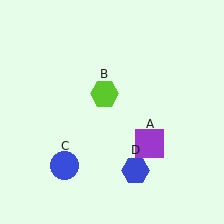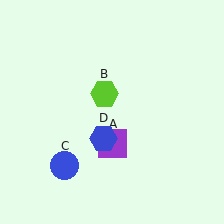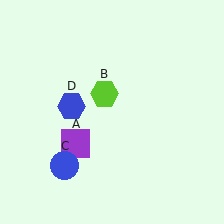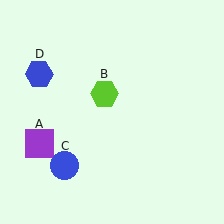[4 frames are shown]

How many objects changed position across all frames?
2 objects changed position: purple square (object A), blue hexagon (object D).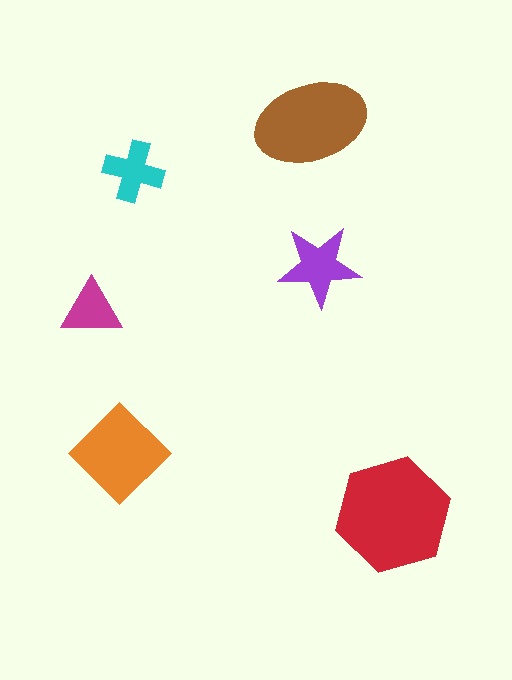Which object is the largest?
The red hexagon.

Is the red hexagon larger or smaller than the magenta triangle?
Larger.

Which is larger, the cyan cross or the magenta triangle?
The cyan cross.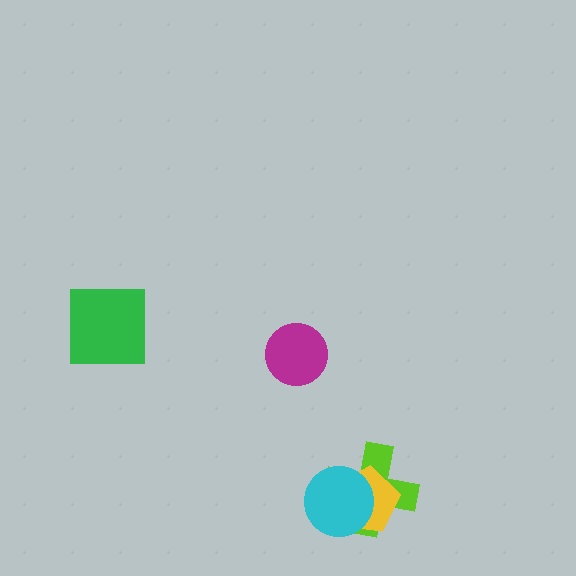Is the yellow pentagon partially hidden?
Yes, it is partially covered by another shape.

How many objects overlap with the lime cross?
2 objects overlap with the lime cross.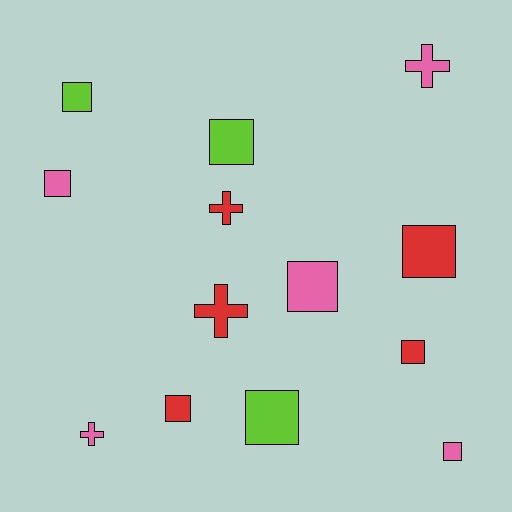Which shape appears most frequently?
Square, with 9 objects.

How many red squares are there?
There are 3 red squares.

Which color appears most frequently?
Pink, with 5 objects.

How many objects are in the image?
There are 13 objects.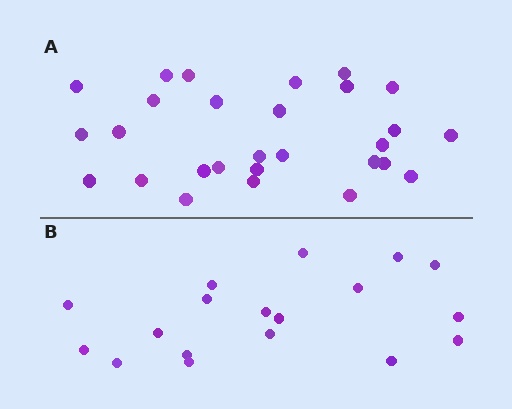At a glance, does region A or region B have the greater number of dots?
Region A (the top region) has more dots.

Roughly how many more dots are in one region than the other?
Region A has roughly 10 or so more dots than region B.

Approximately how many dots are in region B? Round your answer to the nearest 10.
About 20 dots. (The exact count is 18, which rounds to 20.)